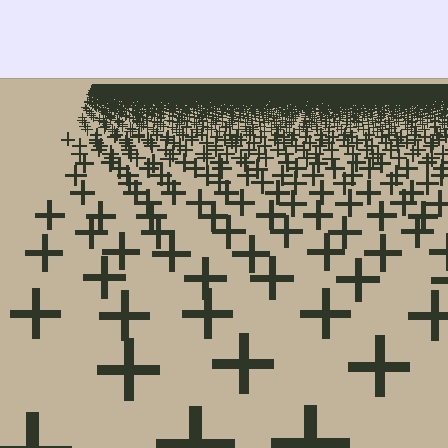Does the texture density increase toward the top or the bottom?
Density increases toward the top.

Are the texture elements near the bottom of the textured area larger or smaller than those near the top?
Larger. Near the bottom, elements are closer to the viewer and appear at a bigger on-screen size.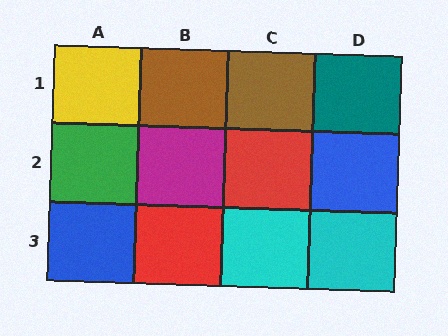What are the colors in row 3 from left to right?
Blue, red, cyan, cyan.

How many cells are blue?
2 cells are blue.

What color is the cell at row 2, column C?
Red.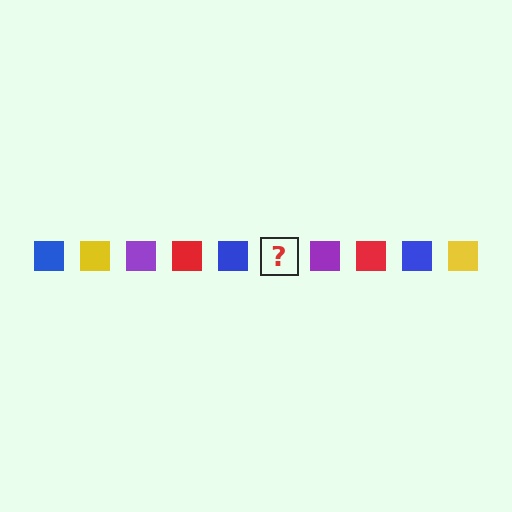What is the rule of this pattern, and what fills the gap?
The rule is that the pattern cycles through blue, yellow, purple, red squares. The gap should be filled with a yellow square.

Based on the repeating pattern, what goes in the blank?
The blank should be a yellow square.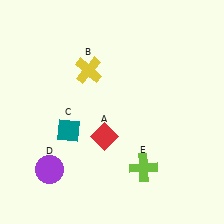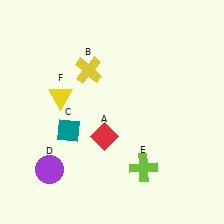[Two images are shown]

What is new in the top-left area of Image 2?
A yellow triangle (F) was added in the top-left area of Image 2.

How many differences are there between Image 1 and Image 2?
There is 1 difference between the two images.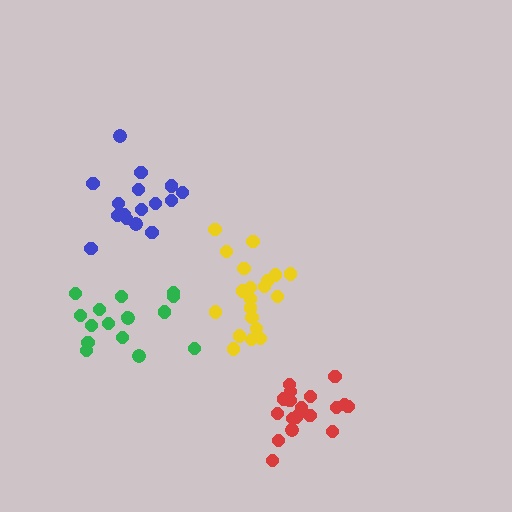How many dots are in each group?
Group 1: 21 dots, Group 2: 18 dots, Group 3: 16 dots, Group 4: 16 dots (71 total).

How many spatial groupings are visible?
There are 4 spatial groupings.